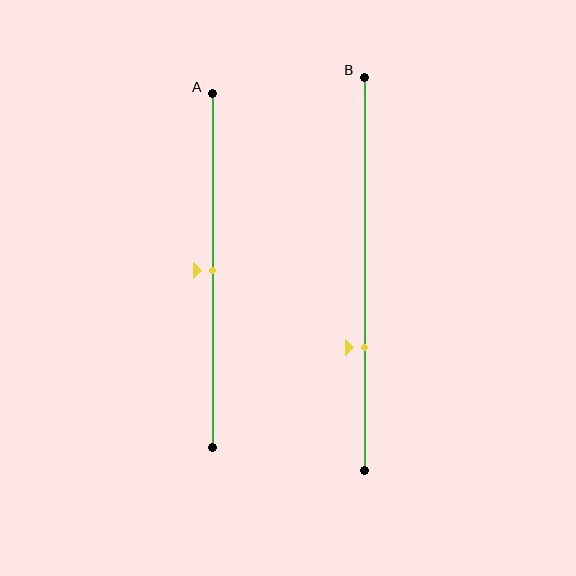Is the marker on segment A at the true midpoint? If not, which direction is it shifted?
Yes, the marker on segment A is at the true midpoint.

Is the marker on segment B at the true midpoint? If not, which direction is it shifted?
No, the marker on segment B is shifted downward by about 19% of the segment length.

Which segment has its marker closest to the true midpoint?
Segment A has its marker closest to the true midpoint.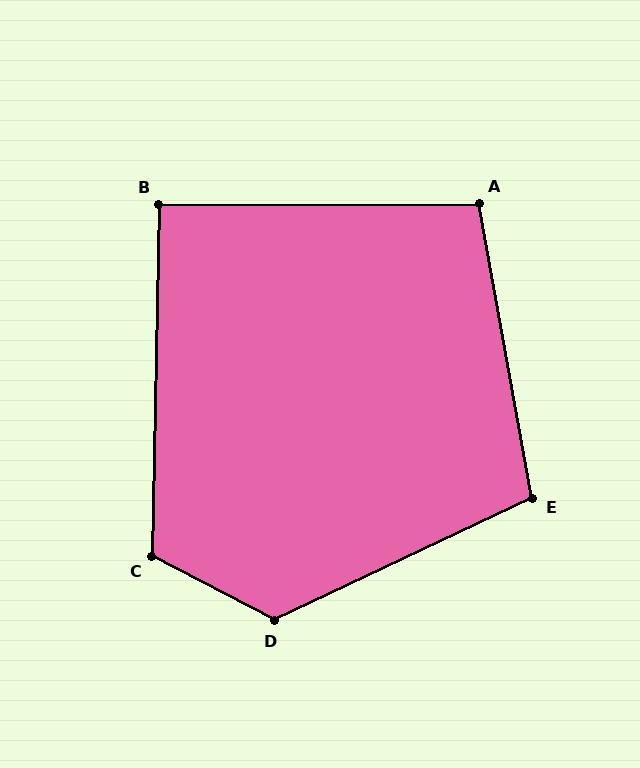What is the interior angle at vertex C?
Approximately 116 degrees (obtuse).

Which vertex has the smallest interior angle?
B, at approximately 91 degrees.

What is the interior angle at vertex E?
Approximately 105 degrees (obtuse).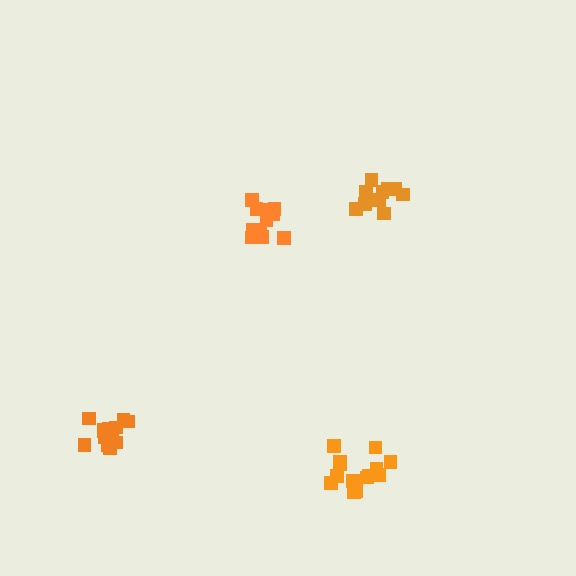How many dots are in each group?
Group 1: 15 dots, Group 2: 11 dots, Group 3: 14 dots, Group 4: 11 dots (51 total).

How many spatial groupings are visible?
There are 4 spatial groupings.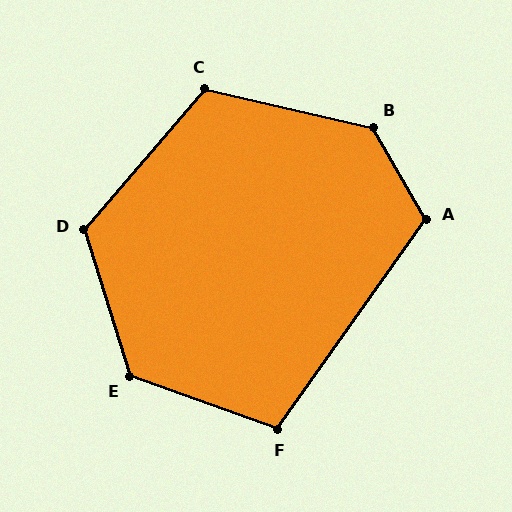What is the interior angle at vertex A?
Approximately 115 degrees (obtuse).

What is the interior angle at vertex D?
Approximately 122 degrees (obtuse).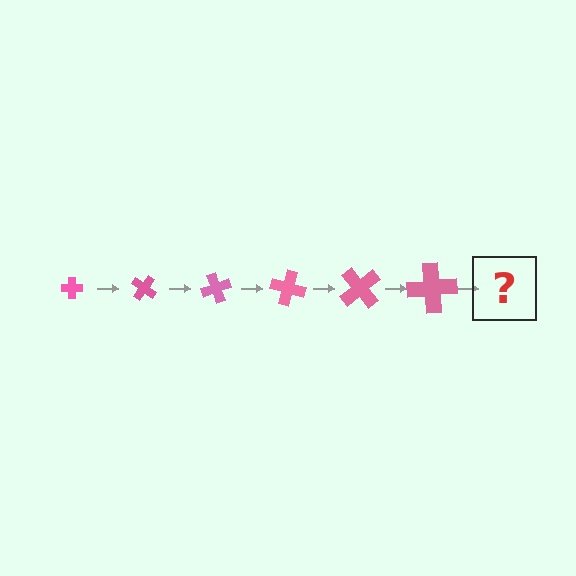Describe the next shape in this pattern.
It should be a cross, larger than the previous one and rotated 210 degrees from the start.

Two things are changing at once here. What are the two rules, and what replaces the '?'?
The two rules are that the cross grows larger each step and it rotates 35 degrees each step. The '?' should be a cross, larger than the previous one and rotated 210 degrees from the start.